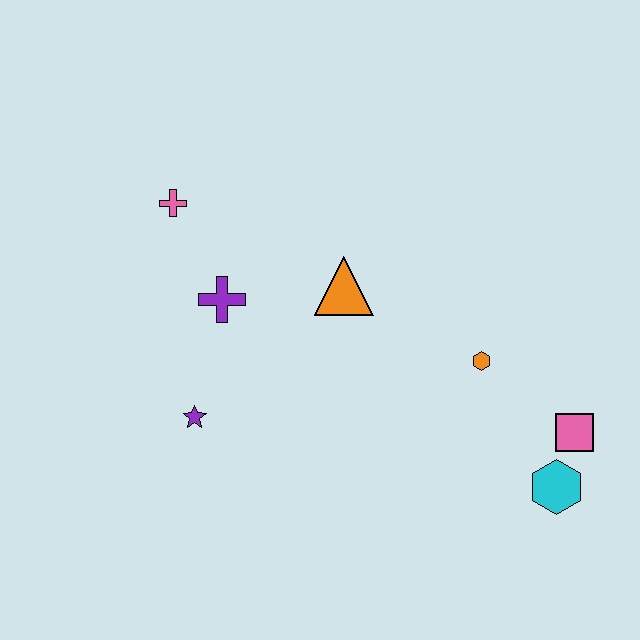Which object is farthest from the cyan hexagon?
The pink cross is farthest from the cyan hexagon.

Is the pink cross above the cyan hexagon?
Yes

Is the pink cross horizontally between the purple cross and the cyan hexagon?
No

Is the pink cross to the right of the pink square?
No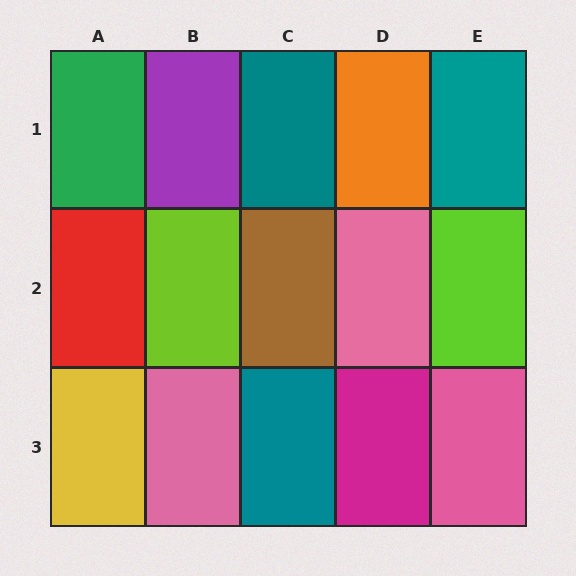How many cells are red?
1 cell is red.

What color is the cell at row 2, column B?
Lime.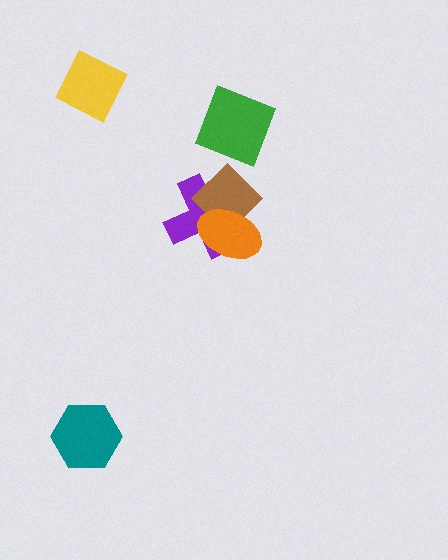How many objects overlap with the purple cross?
2 objects overlap with the purple cross.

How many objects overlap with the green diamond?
0 objects overlap with the green diamond.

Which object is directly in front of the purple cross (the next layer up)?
The brown diamond is directly in front of the purple cross.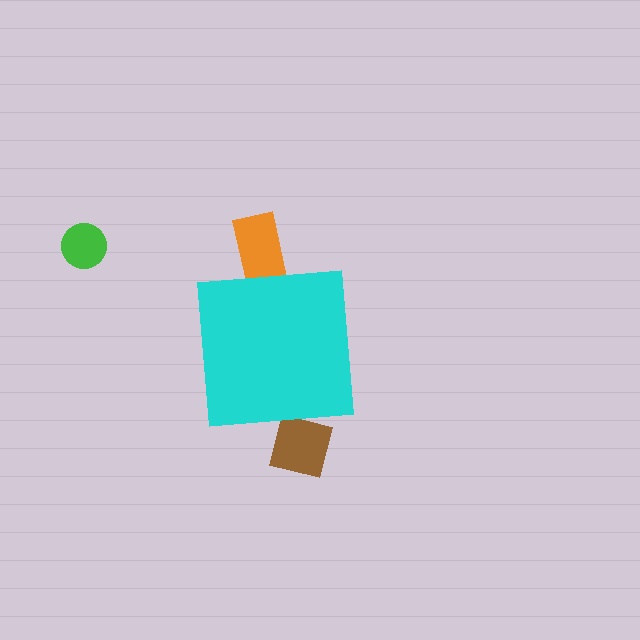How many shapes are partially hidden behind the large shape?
2 shapes are partially hidden.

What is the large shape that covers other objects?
A cyan square.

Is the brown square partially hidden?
Yes, the brown square is partially hidden behind the cyan square.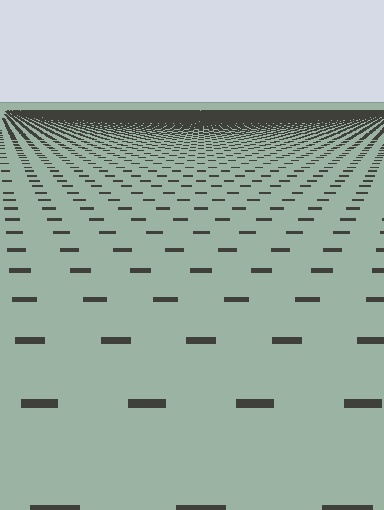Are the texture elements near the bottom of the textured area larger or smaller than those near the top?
Larger. Near the bottom, elements are closer to the viewer and appear at a bigger on-screen size.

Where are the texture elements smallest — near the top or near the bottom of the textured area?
Near the top.